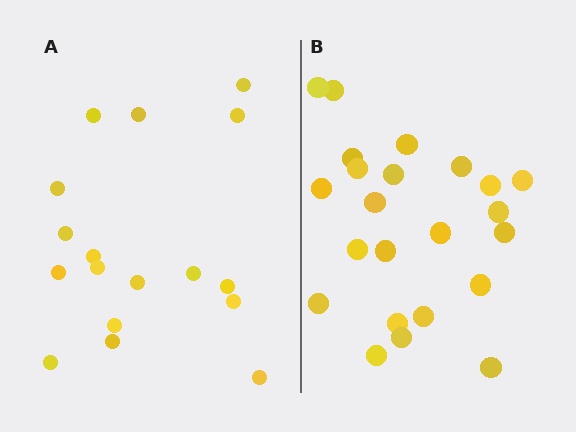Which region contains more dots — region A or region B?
Region B (the right region) has more dots.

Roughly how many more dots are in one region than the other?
Region B has about 6 more dots than region A.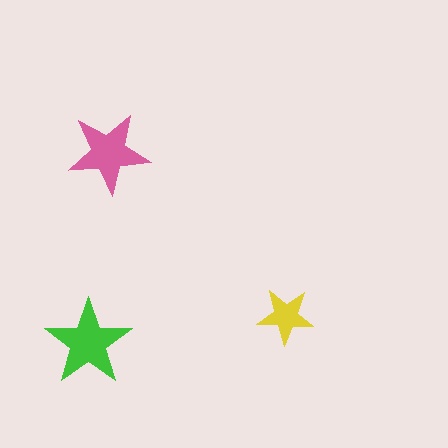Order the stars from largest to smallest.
the green one, the pink one, the yellow one.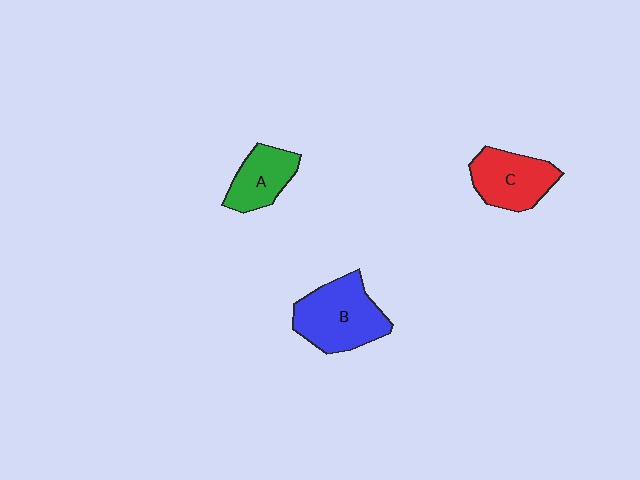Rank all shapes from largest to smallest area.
From largest to smallest: B (blue), C (red), A (green).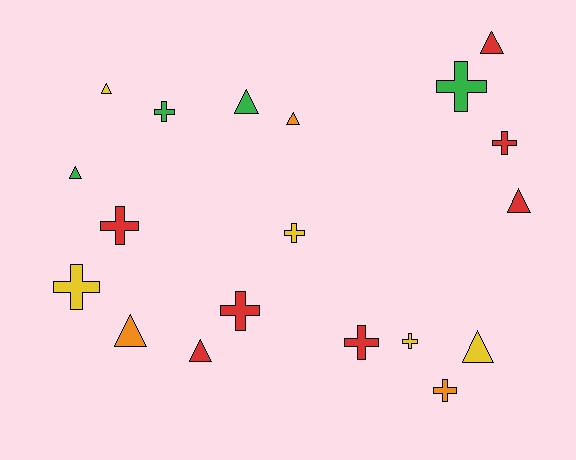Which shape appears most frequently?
Cross, with 10 objects.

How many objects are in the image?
There are 19 objects.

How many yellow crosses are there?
There are 3 yellow crosses.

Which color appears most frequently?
Red, with 7 objects.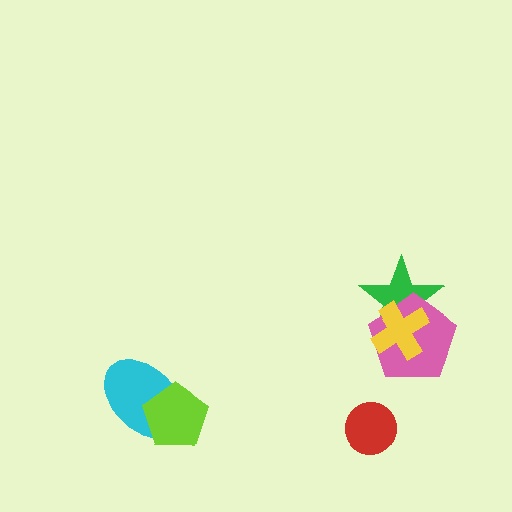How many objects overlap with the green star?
2 objects overlap with the green star.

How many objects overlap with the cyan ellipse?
1 object overlaps with the cyan ellipse.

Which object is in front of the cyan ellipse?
The lime pentagon is in front of the cyan ellipse.